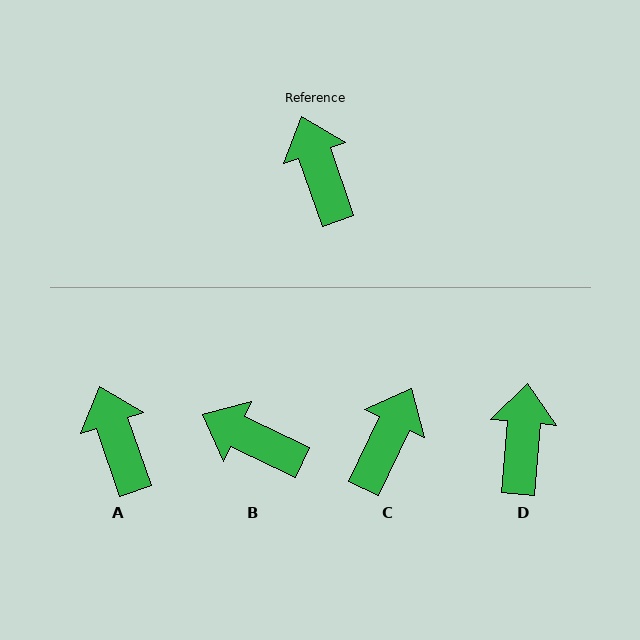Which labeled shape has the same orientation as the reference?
A.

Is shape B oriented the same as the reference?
No, it is off by about 45 degrees.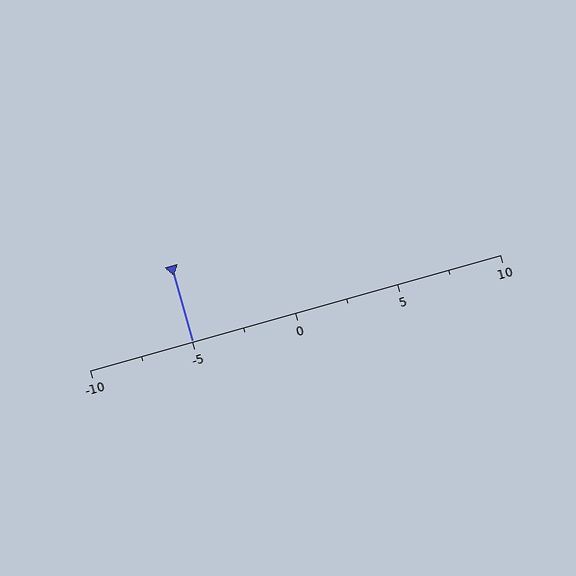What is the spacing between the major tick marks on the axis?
The major ticks are spaced 5 apart.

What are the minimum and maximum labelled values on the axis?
The axis runs from -10 to 10.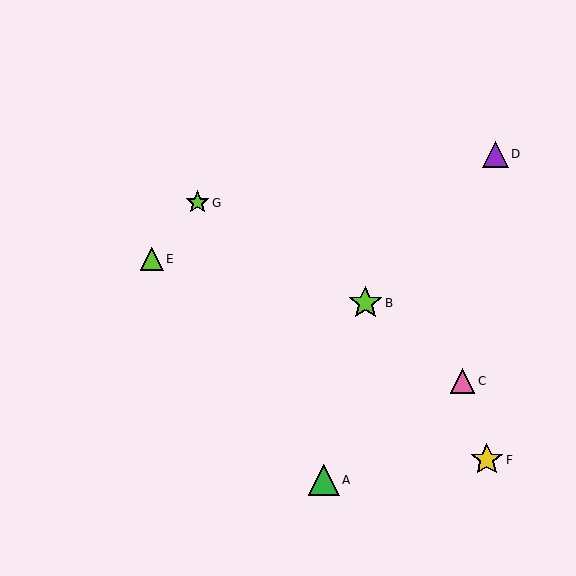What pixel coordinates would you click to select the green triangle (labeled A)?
Click at (324, 480) to select the green triangle A.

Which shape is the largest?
The lime star (labeled B) is the largest.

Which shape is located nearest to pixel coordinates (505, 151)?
The purple triangle (labeled D) at (495, 154) is nearest to that location.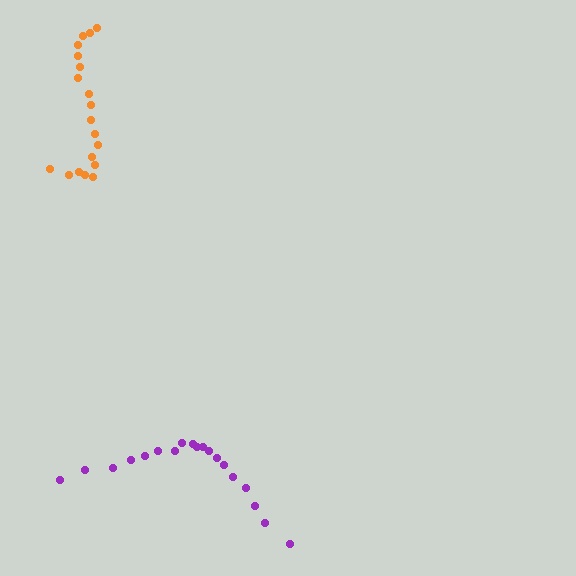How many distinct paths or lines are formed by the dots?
There are 2 distinct paths.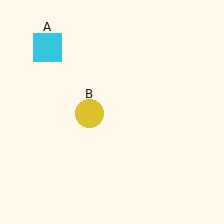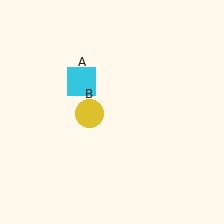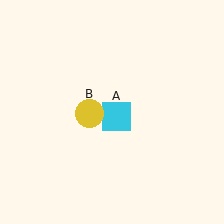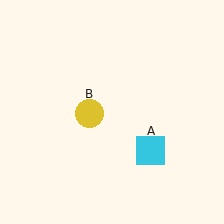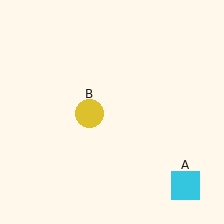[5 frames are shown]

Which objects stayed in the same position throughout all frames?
Yellow circle (object B) remained stationary.